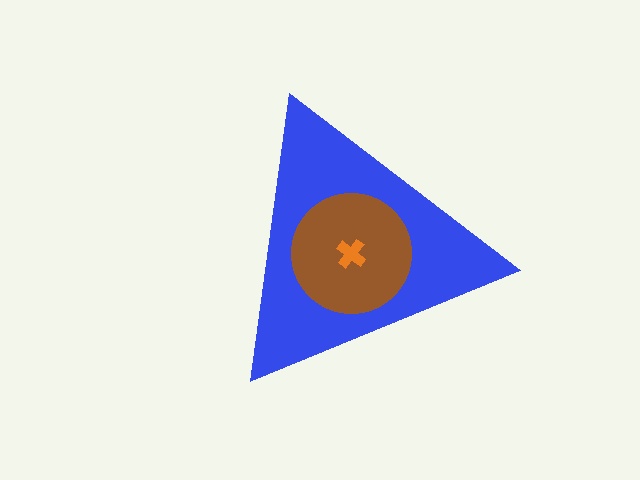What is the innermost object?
The orange cross.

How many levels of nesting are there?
3.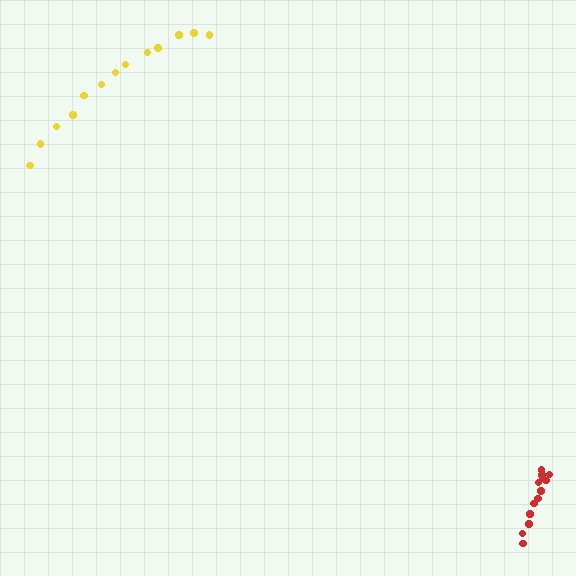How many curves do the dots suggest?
There are 2 distinct paths.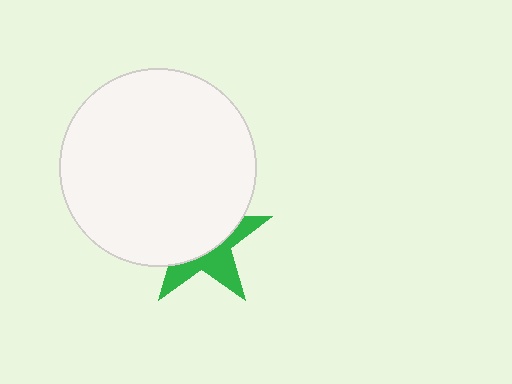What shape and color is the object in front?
The object in front is a white circle.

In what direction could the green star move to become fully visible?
The green star could move down. That would shift it out from behind the white circle entirely.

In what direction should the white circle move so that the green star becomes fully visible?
The white circle should move up. That is the shortest direction to clear the overlap and leave the green star fully visible.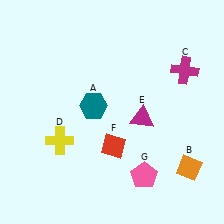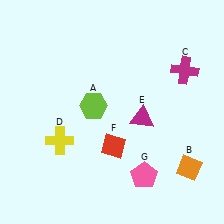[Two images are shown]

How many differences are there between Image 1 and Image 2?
There is 1 difference between the two images.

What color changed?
The hexagon (A) changed from teal in Image 1 to lime in Image 2.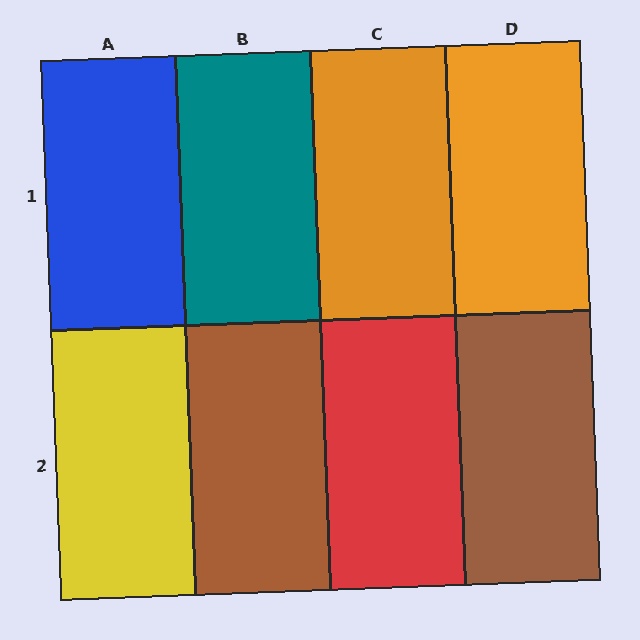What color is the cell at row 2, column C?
Red.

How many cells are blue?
1 cell is blue.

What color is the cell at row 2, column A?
Yellow.